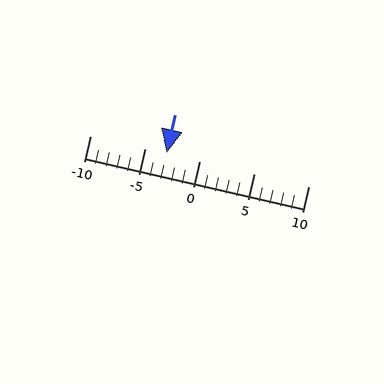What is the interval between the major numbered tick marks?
The major tick marks are spaced 5 units apart.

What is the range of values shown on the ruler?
The ruler shows values from -10 to 10.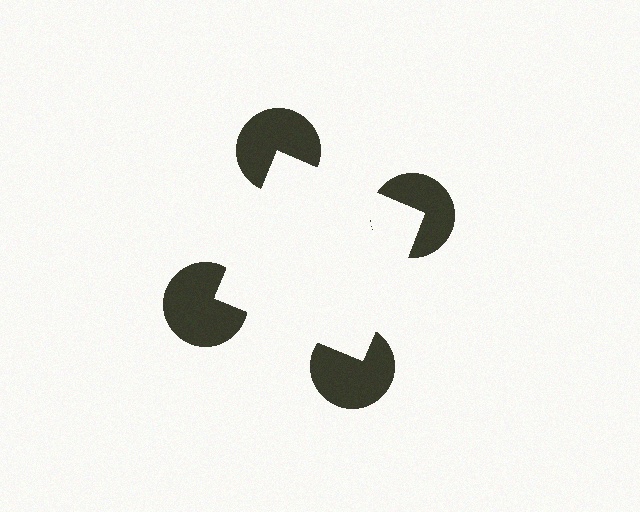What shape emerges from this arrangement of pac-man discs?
An illusory square — its edges are inferred from the aligned wedge cuts in the pac-man discs, not physically drawn.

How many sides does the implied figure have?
4 sides.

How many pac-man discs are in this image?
There are 4 — one at each vertex of the illusory square.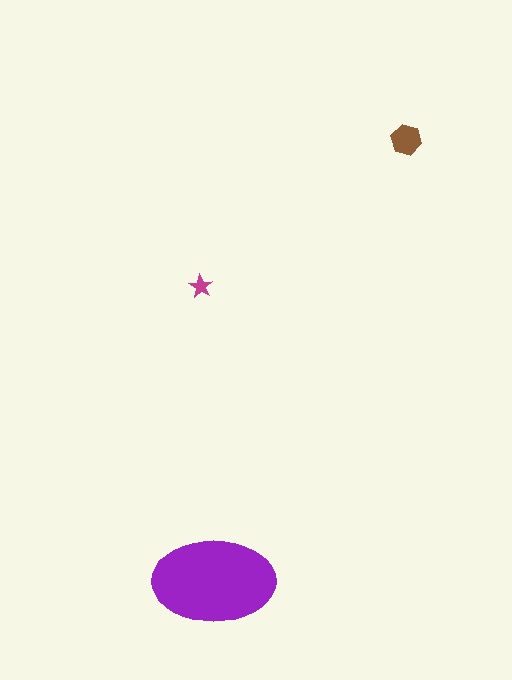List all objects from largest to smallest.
The purple ellipse, the brown hexagon, the magenta star.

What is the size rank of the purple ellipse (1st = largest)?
1st.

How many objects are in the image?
There are 3 objects in the image.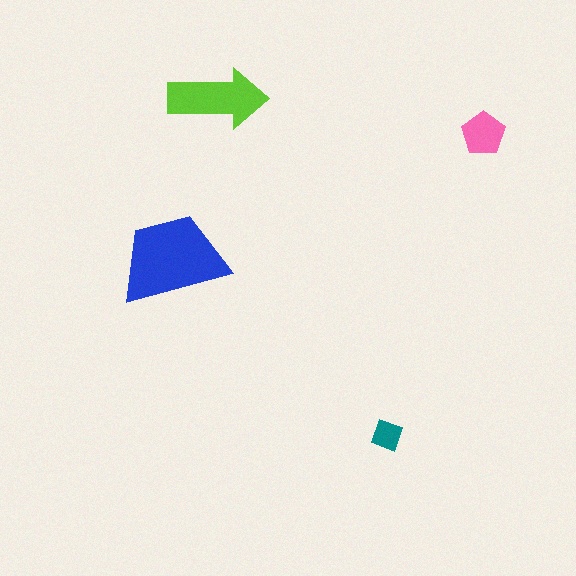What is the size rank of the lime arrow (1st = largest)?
2nd.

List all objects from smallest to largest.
The teal diamond, the pink pentagon, the lime arrow, the blue trapezoid.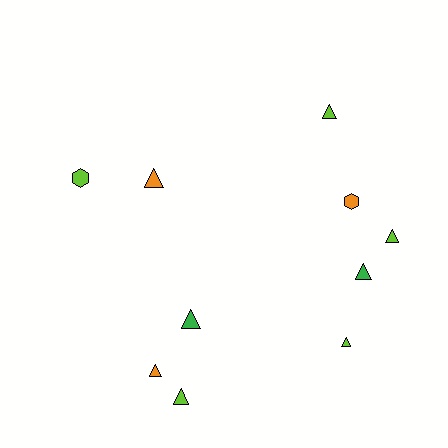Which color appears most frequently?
Lime, with 5 objects.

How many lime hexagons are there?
There is 1 lime hexagon.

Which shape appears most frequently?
Triangle, with 8 objects.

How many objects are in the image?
There are 10 objects.